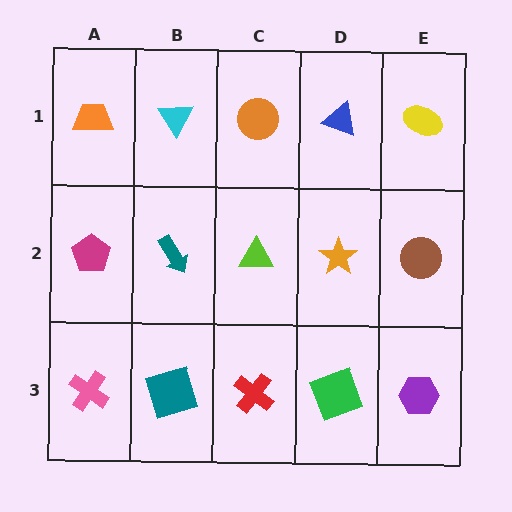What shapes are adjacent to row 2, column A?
An orange trapezoid (row 1, column A), a pink cross (row 3, column A), a teal arrow (row 2, column B).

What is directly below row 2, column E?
A purple hexagon.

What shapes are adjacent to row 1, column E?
A brown circle (row 2, column E), a blue triangle (row 1, column D).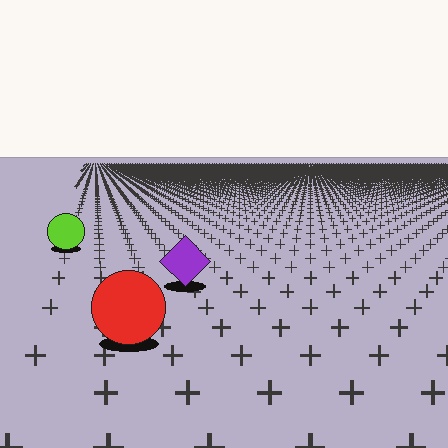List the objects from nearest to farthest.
From nearest to farthest: the red circle, the purple diamond, the lime circle.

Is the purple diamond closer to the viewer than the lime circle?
Yes. The purple diamond is closer — you can tell from the texture gradient: the ground texture is coarser near it.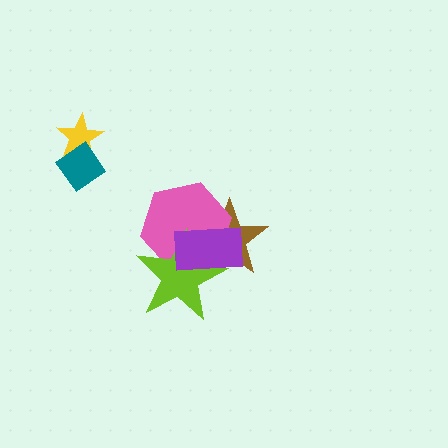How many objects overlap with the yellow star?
1 object overlaps with the yellow star.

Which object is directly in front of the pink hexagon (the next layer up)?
The lime star is directly in front of the pink hexagon.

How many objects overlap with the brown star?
3 objects overlap with the brown star.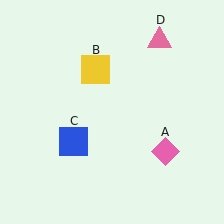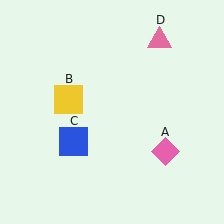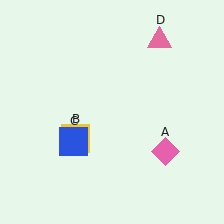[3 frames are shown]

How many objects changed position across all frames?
1 object changed position: yellow square (object B).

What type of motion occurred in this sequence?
The yellow square (object B) rotated counterclockwise around the center of the scene.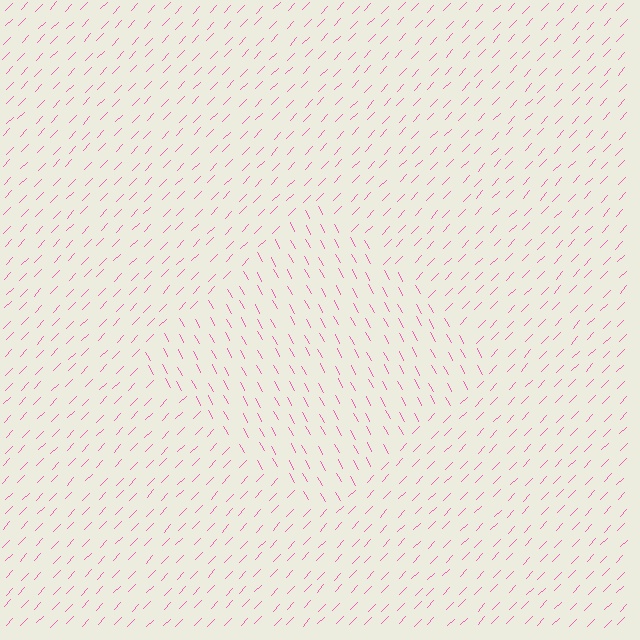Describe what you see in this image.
The image is filled with small pink line segments. A diamond region in the image has lines oriented differently from the surrounding lines, creating a visible texture boundary.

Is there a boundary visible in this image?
Yes, there is a texture boundary formed by a change in line orientation.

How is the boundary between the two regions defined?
The boundary is defined purely by a change in line orientation (approximately 73 degrees difference). All lines are the same color and thickness.